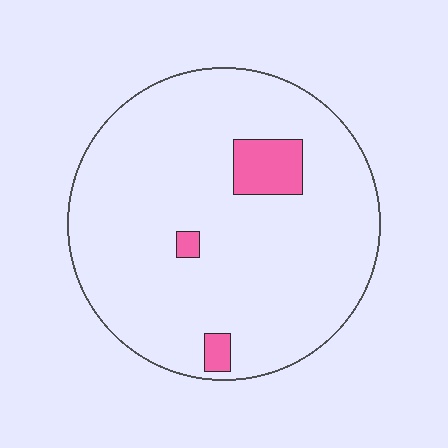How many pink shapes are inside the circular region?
3.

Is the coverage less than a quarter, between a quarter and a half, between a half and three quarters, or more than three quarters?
Less than a quarter.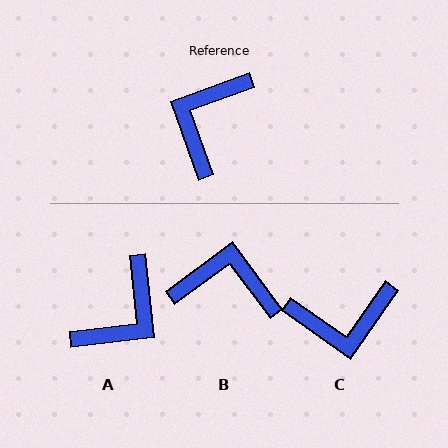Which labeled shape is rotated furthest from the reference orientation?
A, about 167 degrees away.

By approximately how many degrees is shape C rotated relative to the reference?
Approximately 125 degrees counter-clockwise.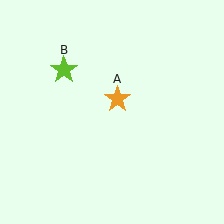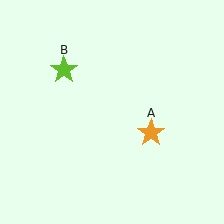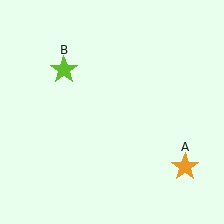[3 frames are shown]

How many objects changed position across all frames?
1 object changed position: orange star (object A).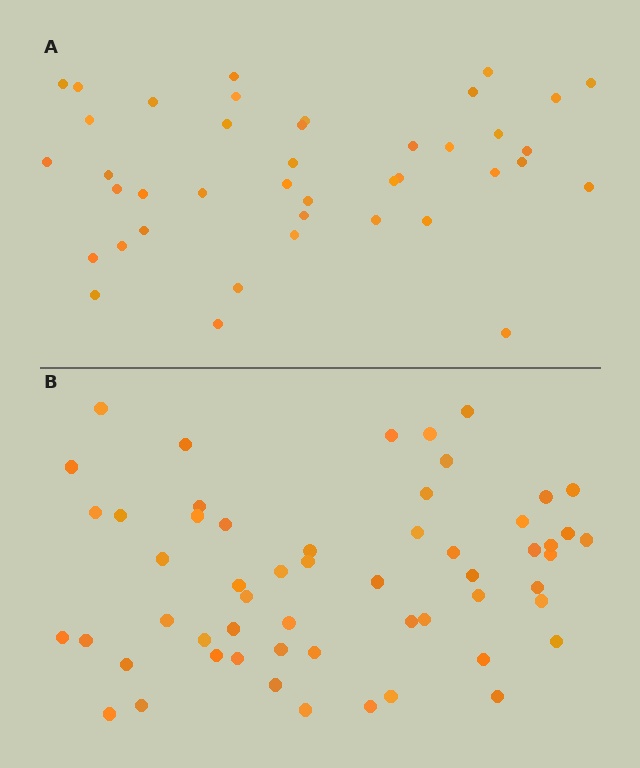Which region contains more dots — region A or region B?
Region B (the bottom region) has more dots.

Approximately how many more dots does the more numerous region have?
Region B has approximately 15 more dots than region A.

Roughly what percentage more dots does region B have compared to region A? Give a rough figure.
About 35% more.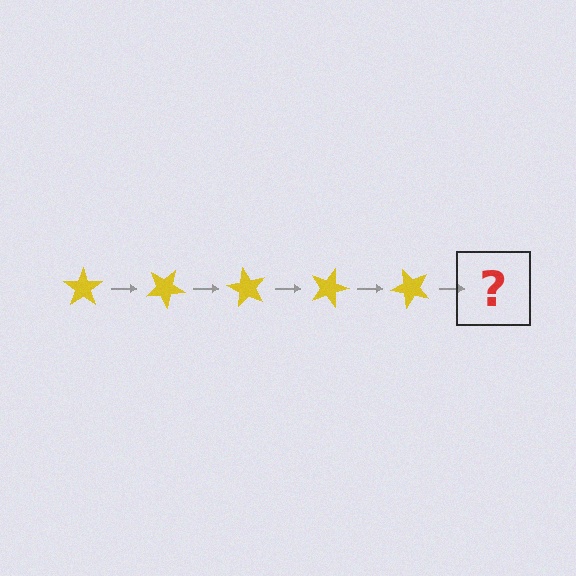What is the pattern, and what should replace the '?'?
The pattern is that the star rotates 30 degrees each step. The '?' should be a yellow star rotated 150 degrees.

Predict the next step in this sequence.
The next step is a yellow star rotated 150 degrees.